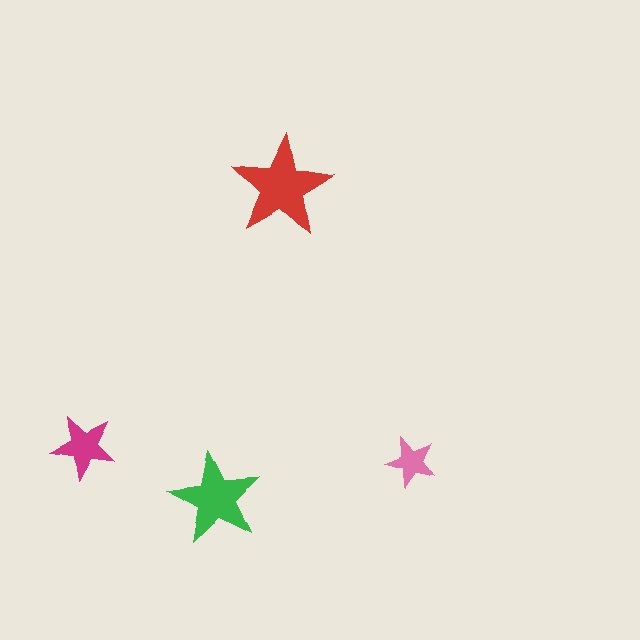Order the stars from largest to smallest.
the red one, the green one, the magenta one, the pink one.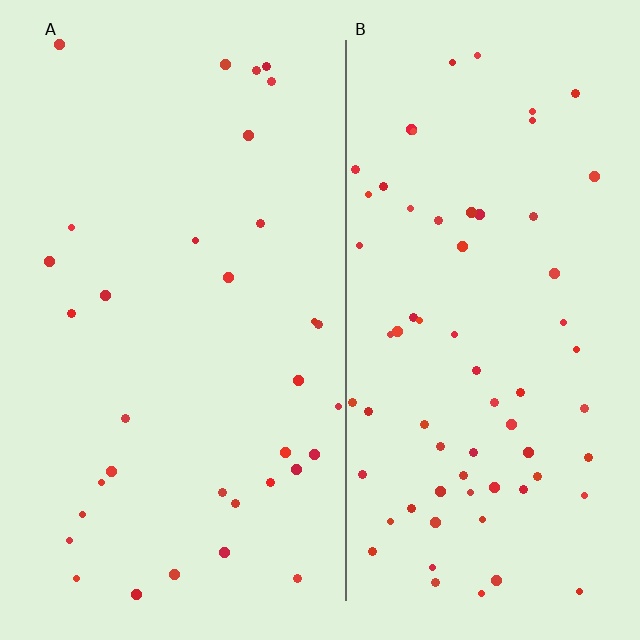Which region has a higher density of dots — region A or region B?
B (the right).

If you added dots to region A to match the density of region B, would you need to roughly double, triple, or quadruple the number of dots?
Approximately double.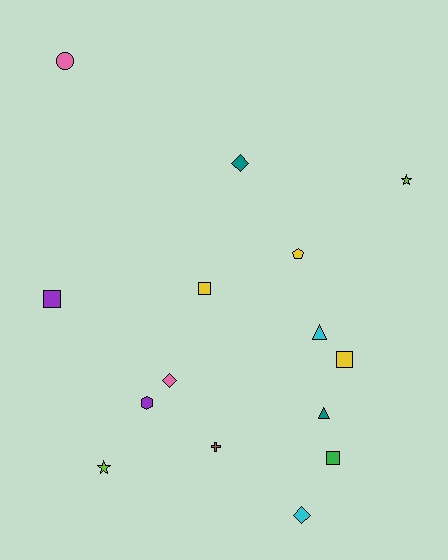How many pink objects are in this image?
There are 2 pink objects.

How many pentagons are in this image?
There is 1 pentagon.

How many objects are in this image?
There are 15 objects.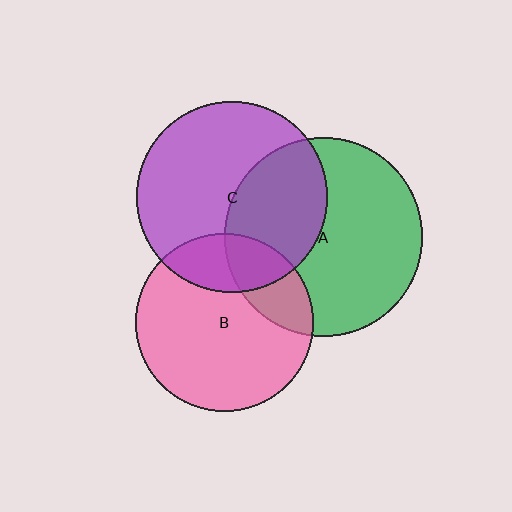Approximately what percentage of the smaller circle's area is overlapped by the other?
Approximately 20%.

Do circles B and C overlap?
Yes.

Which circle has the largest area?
Circle A (green).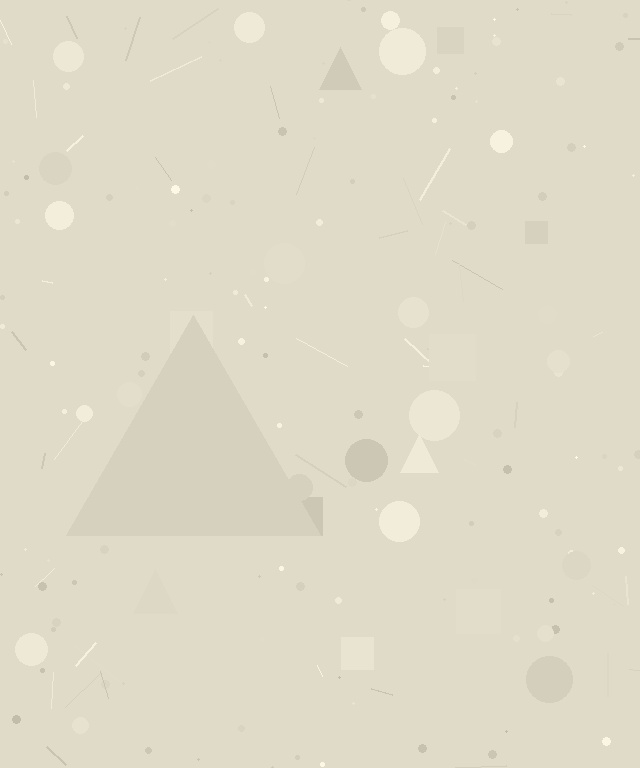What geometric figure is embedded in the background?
A triangle is embedded in the background.